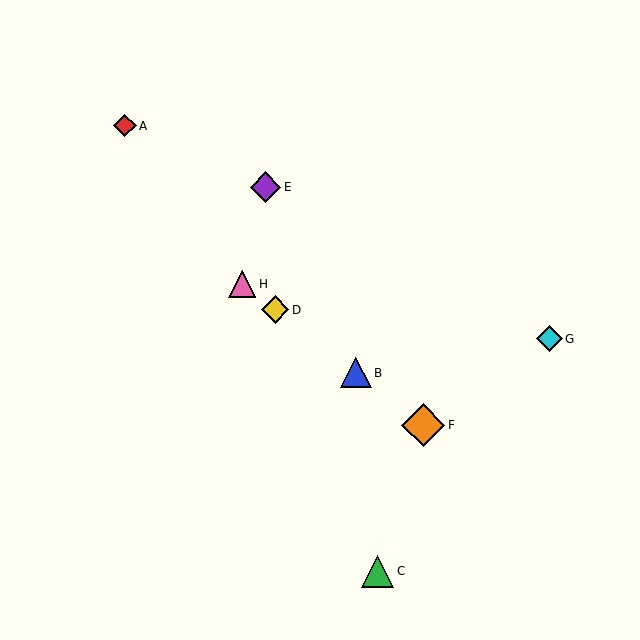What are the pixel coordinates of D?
Object D is at (275, 310).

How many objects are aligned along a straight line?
4 objects (B, D, F, H) are aligned along a straight line.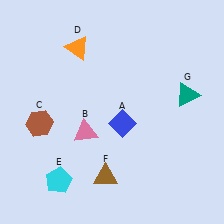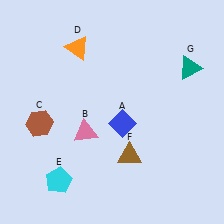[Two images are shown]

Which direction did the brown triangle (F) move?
The brown triangle (F) moved right.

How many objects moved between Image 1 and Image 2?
2 objects moved between the two images.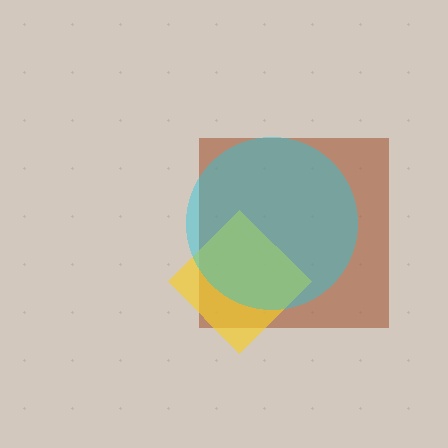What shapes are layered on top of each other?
The layered shapes are: a brown square, a yellow diamond, a cyan circle.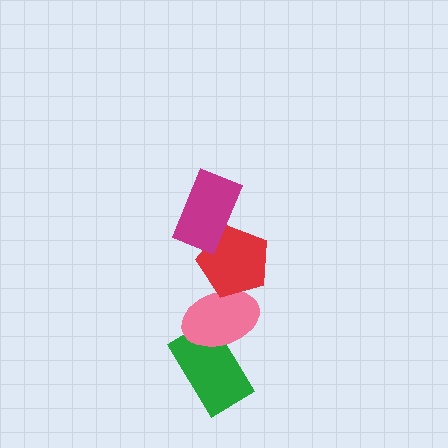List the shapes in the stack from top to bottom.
From top to bottom: the magenta rectangle, the red pentagon, the pink ellipse, the green rectangle.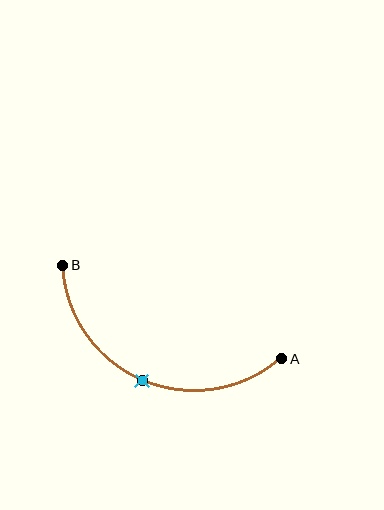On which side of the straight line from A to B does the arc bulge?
The arc bulges below the straight line connecting A and B.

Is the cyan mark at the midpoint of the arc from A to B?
Yes. The cyan mark lies on the arc at equal arc-length from both A and B — it is the arc midpoint.